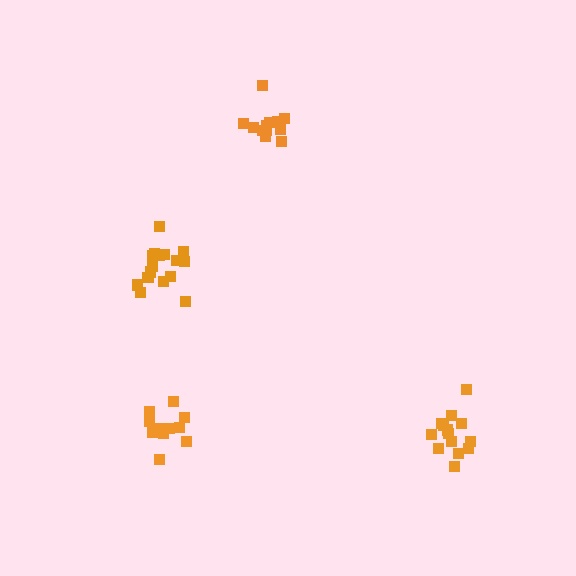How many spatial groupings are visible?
There are 4 spatial groupings.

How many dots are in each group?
Group 1: 17 dots, Group 2: 14 dots, Group 3: 12 dots, Group 4: 11 dots (54 total).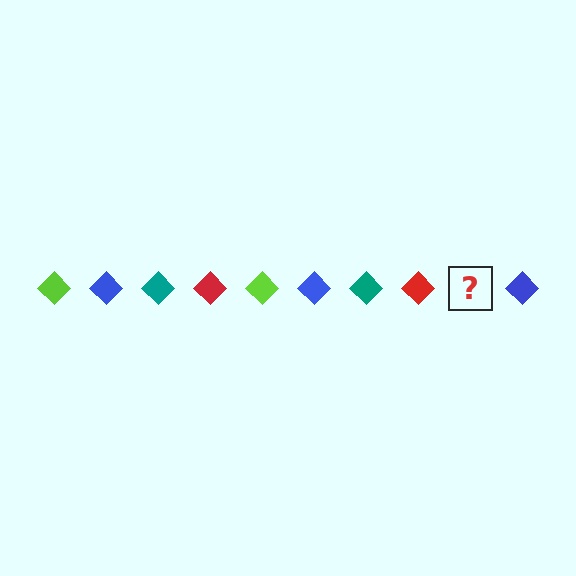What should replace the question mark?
The question mark should be replaced with a lime diamond.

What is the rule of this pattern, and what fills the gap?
The rule is that the pattern cycles through lime, blue, teal, red diamonds. The gap should be filled with a lime diamond.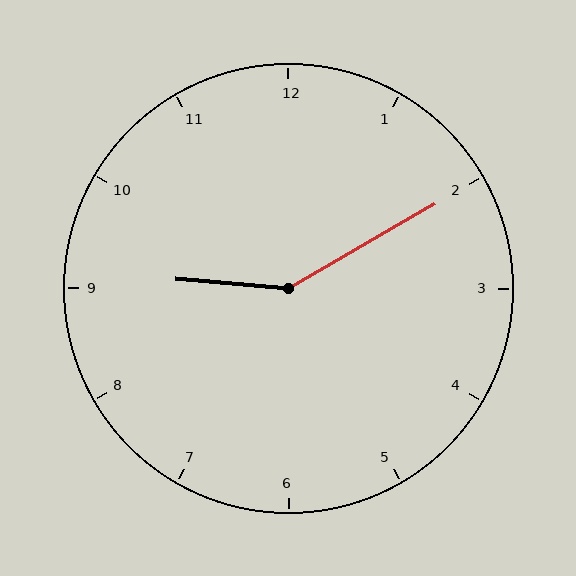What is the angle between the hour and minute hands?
Approximately 145 degrees.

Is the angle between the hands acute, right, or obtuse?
It is obtuse.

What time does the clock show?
9:10.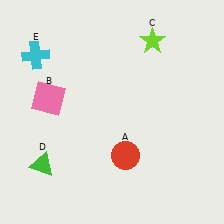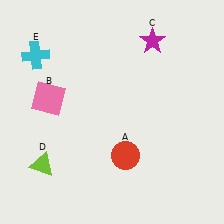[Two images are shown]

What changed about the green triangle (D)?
In Image 1, D is green. In Image 2, it changed to lime.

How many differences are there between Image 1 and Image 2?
There are 2 differences between the two images.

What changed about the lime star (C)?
In Image 1, C is lime. In Image 2, it changed to magenta.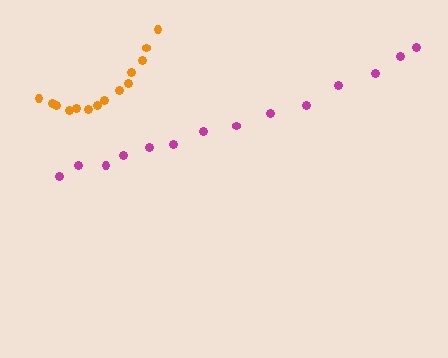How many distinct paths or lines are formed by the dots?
There are 2 distinct paths.